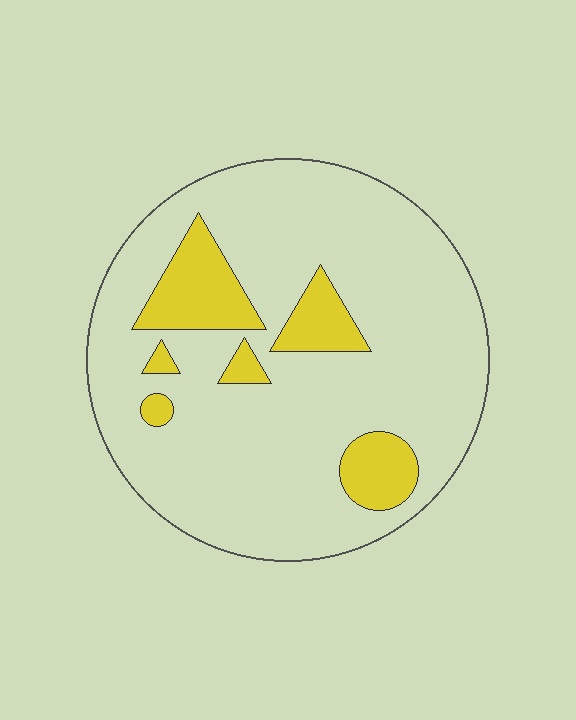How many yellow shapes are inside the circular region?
6.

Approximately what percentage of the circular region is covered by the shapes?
Approximately 15%.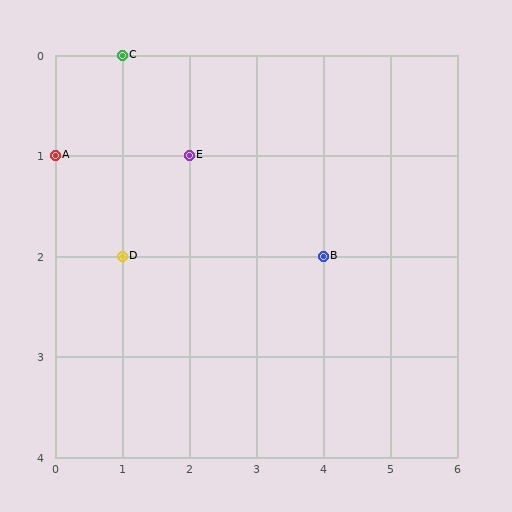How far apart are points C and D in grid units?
Points C and D are 2 rows apart.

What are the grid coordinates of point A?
Point A is at grid coordinates (0, 1).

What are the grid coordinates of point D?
Point D is at grid coordinates (1, 2).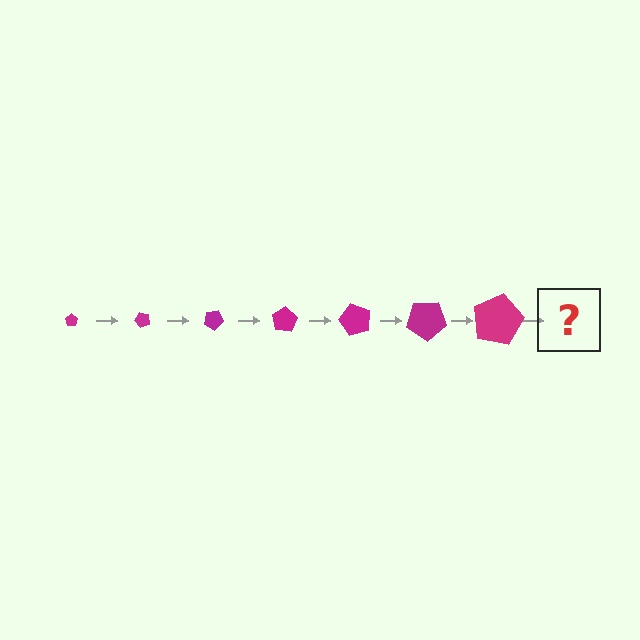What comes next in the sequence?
The next element should be a pentagon, larger than the previous one and rotated 350 degrees from the start.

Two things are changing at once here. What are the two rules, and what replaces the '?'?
The two rules are that the pentagon grows larger each step and it rotates 50 degrees each step. The '?' should be a pentagon, larger than the previous one and rotated 350 degrees from the start.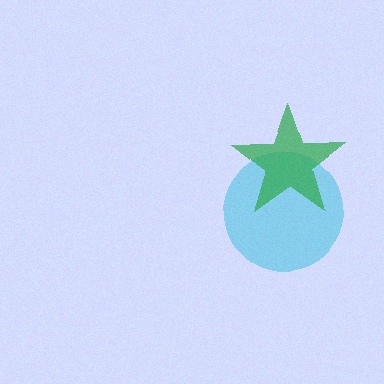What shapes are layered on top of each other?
The layered shapes are: a cyan circle, a green star.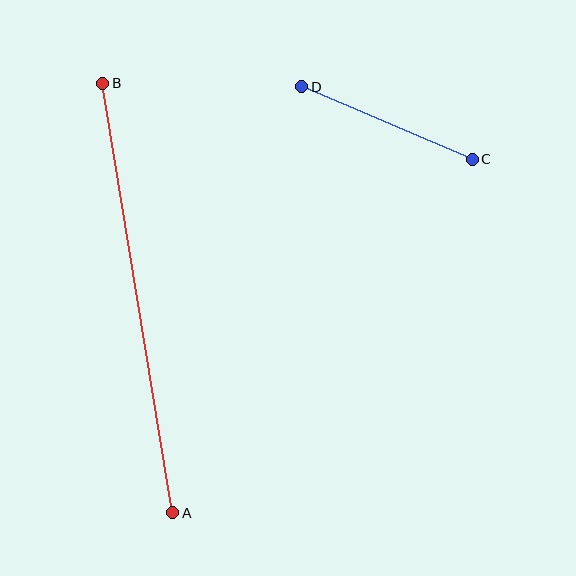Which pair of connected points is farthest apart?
Points A and B are farthest apart.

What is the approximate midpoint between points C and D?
The midpoint is at approximately (387, 123) pixels.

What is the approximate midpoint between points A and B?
The midpoint is at approximately (138, 298) pixels.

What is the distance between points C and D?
The distance is approximately 185 pixels.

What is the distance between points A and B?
The distance is approximately 435 pixels.